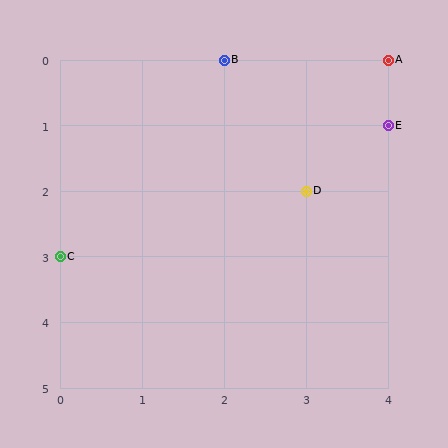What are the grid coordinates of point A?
Point A is at grid coordinates (4, 0).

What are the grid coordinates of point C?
Point C is at grid coordinates (0, 3).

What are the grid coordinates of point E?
Point E is at grid coordinates (4, 1).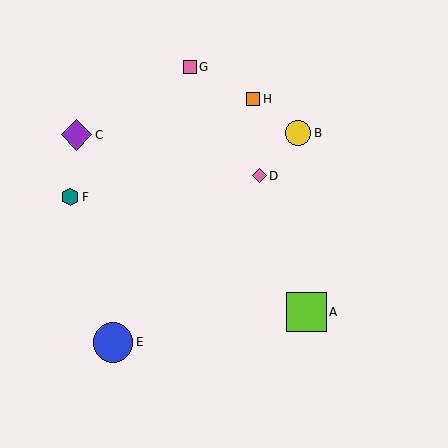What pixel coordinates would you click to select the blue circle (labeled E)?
Click at (113, 342) to select the blue circle E.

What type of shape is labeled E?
Shape E is a blue circle.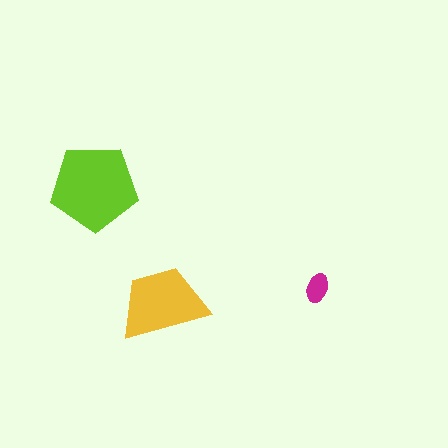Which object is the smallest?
The magenta ellipse.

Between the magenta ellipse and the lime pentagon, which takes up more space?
The lime pentagon.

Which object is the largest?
The lime pentagon.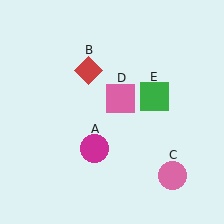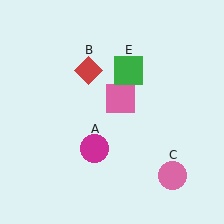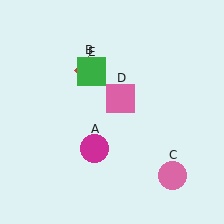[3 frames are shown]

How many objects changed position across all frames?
1 object changed position: green square (object E).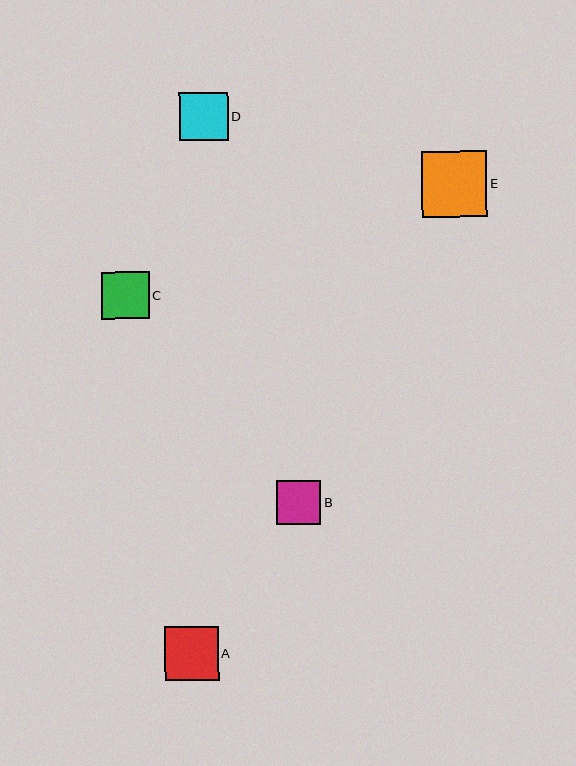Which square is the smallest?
Square B is the smallest with a size of approximately 44 pixels.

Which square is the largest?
Square E is the largest with a size of approximately 65 pixels.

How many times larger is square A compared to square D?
Square A is approximately 1.1 times the size of square D.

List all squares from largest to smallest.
From largest to smallest: E, A, D, C, B.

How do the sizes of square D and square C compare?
Square D and square C are approximately the same size.